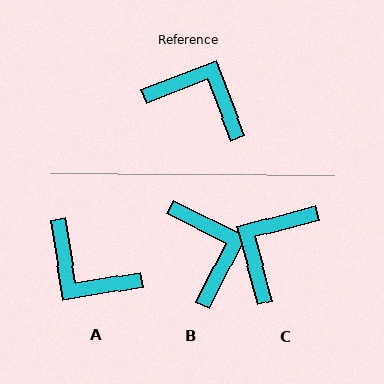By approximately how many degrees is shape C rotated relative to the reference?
Approximately 84 degrees counter-clockwise.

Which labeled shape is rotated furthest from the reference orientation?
A, about 168 degrees away.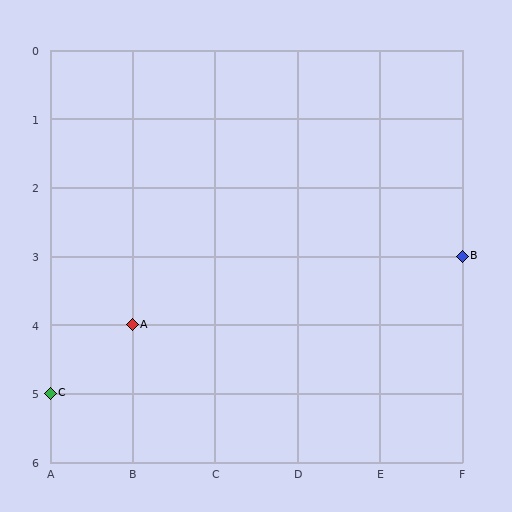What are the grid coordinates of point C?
Point C is at grid coordinates (A, 5).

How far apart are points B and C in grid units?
Points B and C are 5 columns and 2 rows apart (about 5.4 grid units diagonally).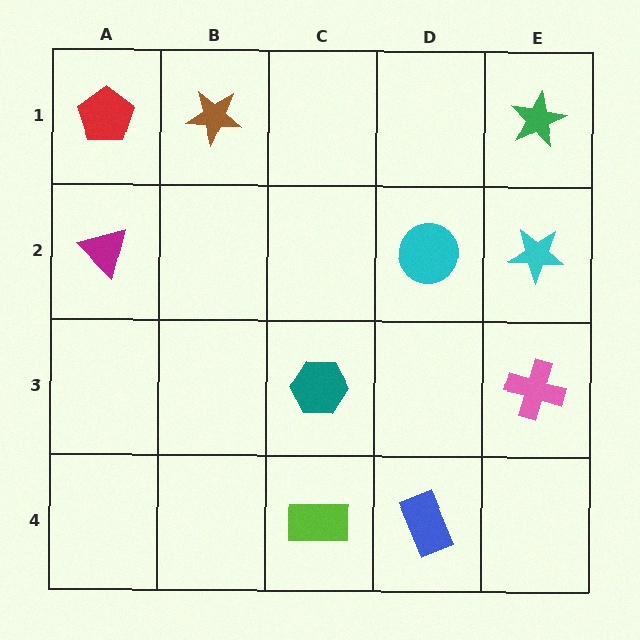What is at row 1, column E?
A green star.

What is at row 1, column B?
A brown star.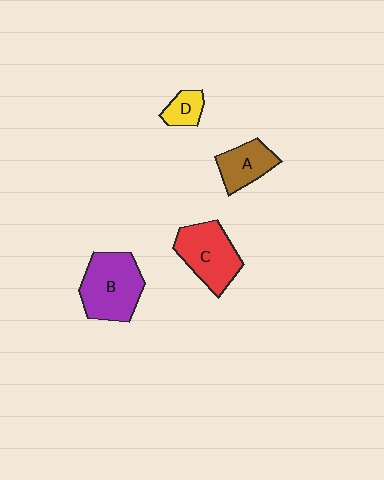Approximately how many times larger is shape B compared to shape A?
Approximately 1.7 times.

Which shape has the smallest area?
Shape D (yellow).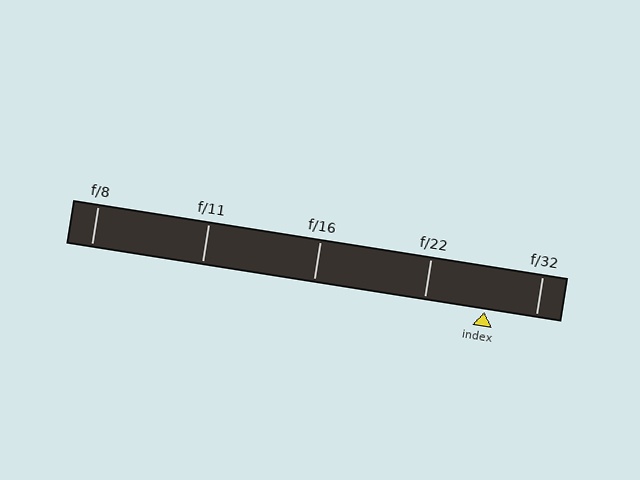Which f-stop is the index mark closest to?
The index mark is closest to f/32.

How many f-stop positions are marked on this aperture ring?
There are 5 f-stop positions marked.